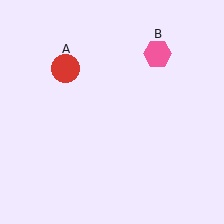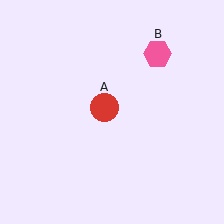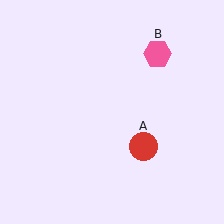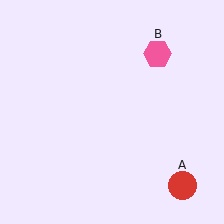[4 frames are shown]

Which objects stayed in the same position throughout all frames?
Pink hexagon (object B) remained stationary.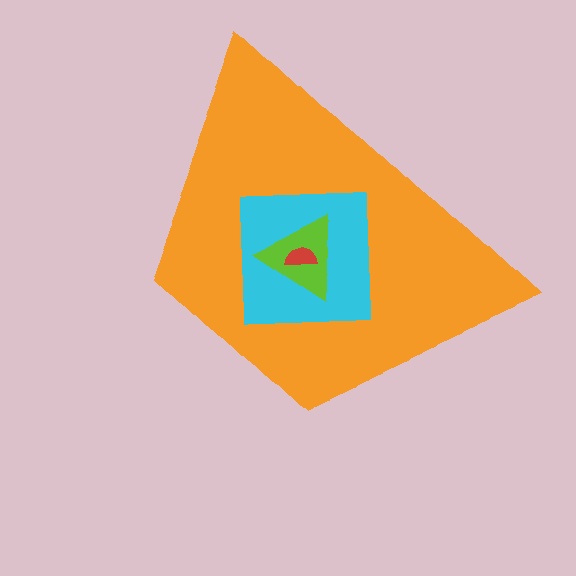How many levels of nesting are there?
4.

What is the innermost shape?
The red semicircle.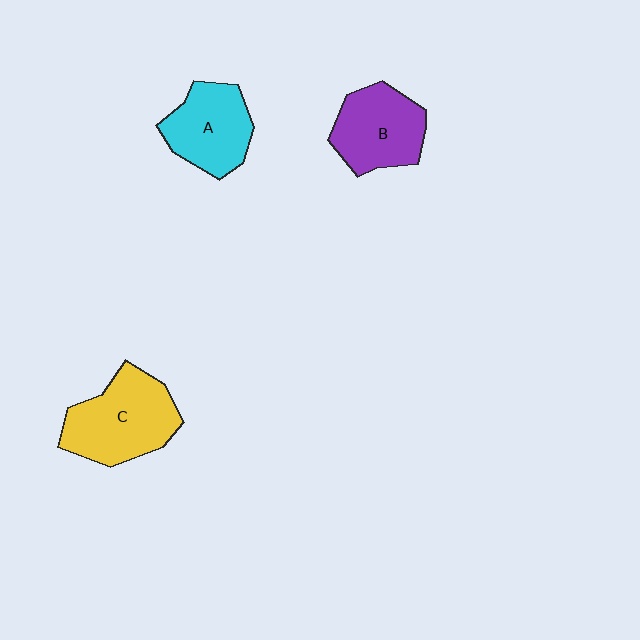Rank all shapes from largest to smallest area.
From largest to smallest: C (yellow), B (purple), A (cyan).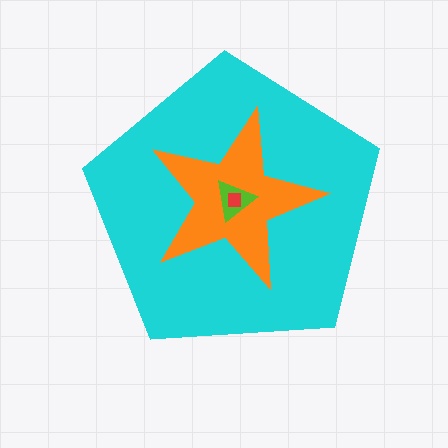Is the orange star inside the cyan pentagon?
Yes.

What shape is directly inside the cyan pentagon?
The orange star.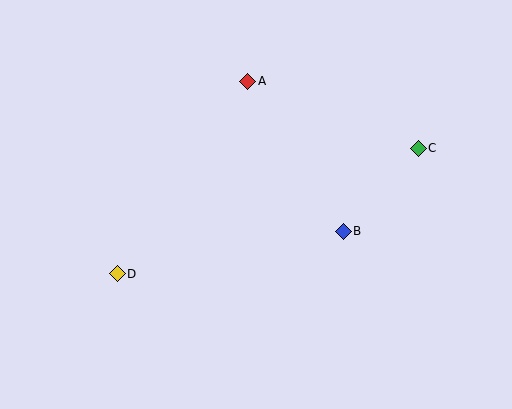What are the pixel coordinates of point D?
Point D is at (117, 274).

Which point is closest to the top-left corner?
Point A is closest to the top-left corner.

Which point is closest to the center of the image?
Point B at (343, 231) is closest to the center.